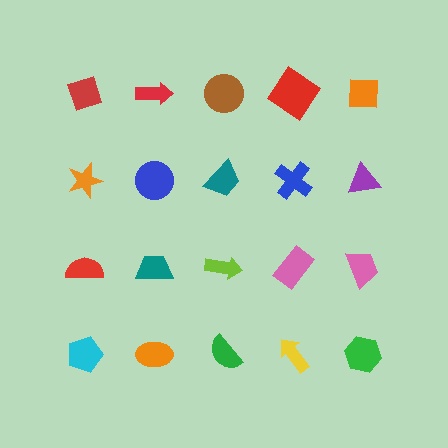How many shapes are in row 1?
5 shapes.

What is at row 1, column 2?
A red arrow.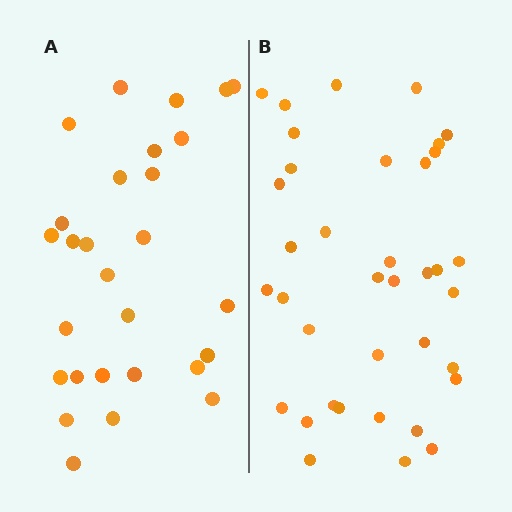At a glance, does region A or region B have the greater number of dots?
Region B (the right region) has more dots.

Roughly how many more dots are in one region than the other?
Region B has roughly 8 or so more dots than region A.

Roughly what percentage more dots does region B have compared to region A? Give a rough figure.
About 30% more.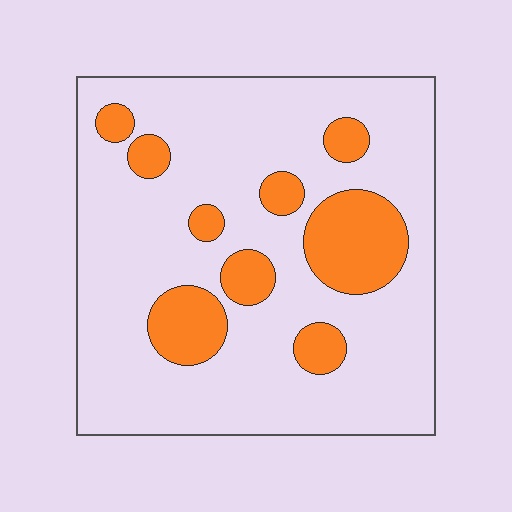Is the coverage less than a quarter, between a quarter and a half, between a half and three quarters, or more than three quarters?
Less than a quarter.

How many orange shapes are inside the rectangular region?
9.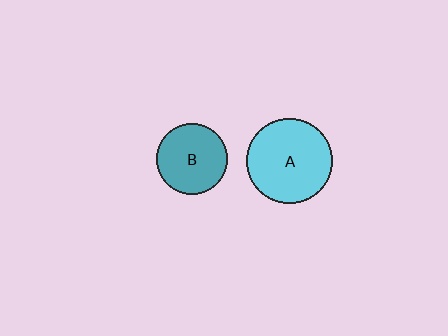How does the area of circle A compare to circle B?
Approximately 1.5 times.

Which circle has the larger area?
Circle A (cyan).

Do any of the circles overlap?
No, none of the circles overlap.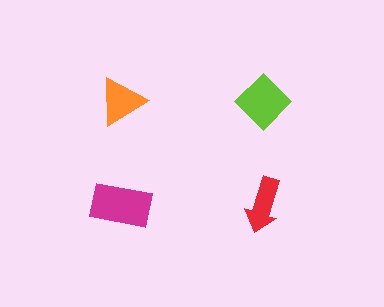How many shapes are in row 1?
2 shapes.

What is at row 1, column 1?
An orange triangle.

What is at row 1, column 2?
A lime diamond.